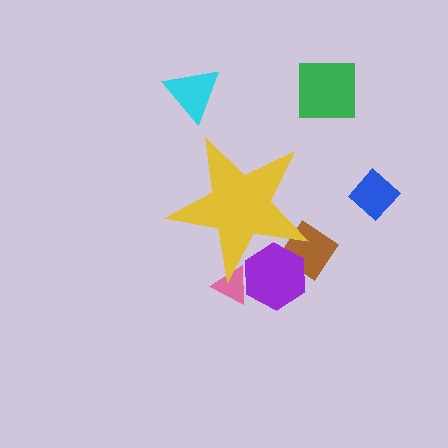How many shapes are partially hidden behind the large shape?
3 shapes are partially hidden.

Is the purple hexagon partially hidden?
Yes, the purple hexagon is partially hidden behind the yellow star.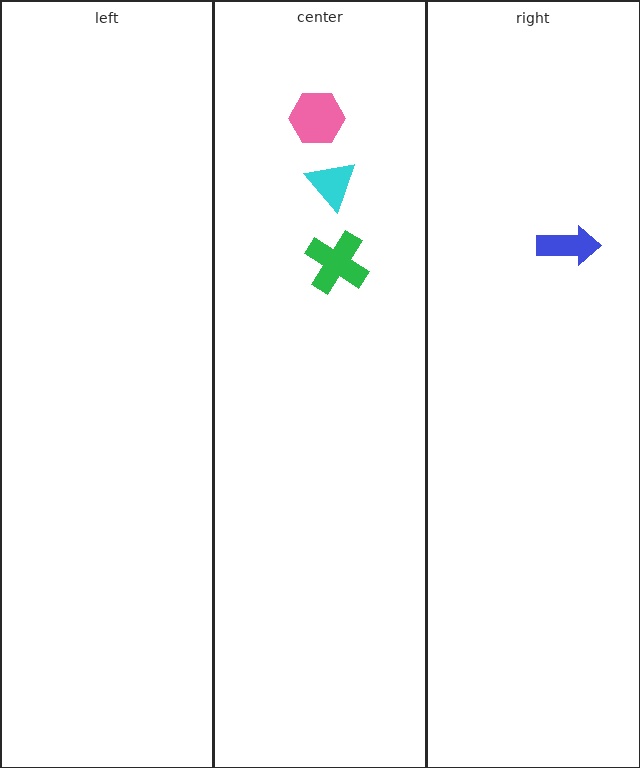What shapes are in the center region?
The green cross, the pink hexagon, the cyan triangle.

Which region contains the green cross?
The center region.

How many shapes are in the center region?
3.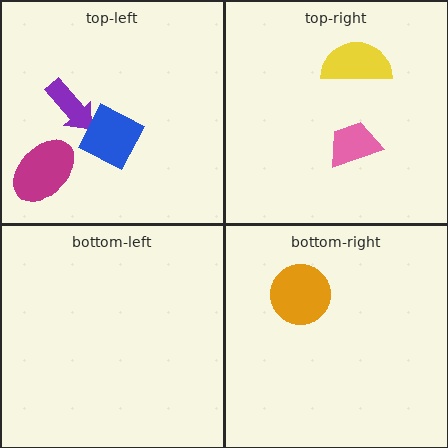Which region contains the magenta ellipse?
The top-left region.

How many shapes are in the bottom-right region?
1.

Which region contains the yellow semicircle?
The top-right region.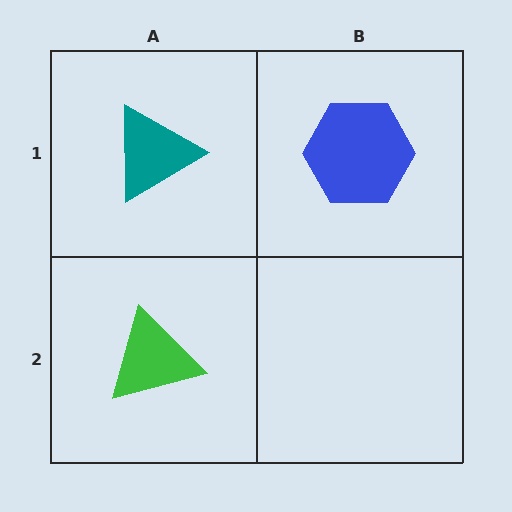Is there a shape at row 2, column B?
No, that cell is empty.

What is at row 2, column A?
A green triangle.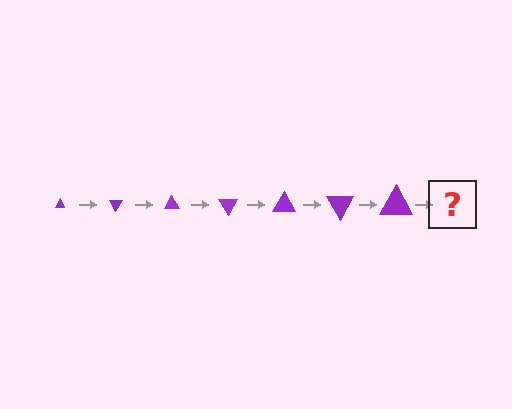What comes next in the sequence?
The next element should be a triangle, larger than the previous one and rotated 420 degrees from the start.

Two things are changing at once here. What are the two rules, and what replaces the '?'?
The two rules are that the triangle grows larger each step and it rotates 60 degrees each step. The '?' should be a triangle, larger than the previous one and rotated 420 degrees from the start.